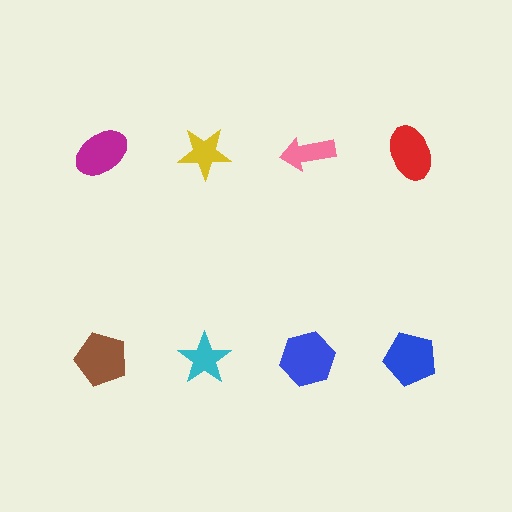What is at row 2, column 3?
A blue hexagon.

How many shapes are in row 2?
4 shapes.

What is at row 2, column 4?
A blue pentagon.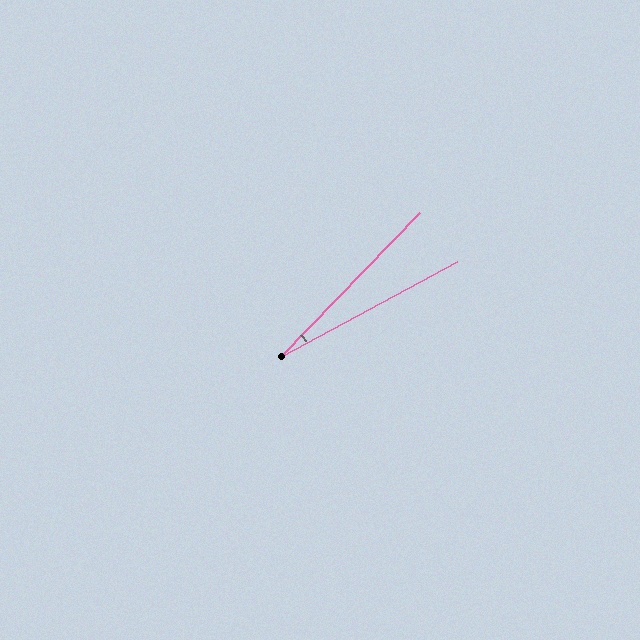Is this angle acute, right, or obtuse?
It is acute.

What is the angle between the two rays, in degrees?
Approximately 18 degrees.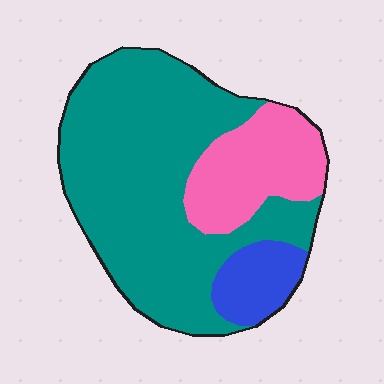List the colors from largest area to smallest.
From largest to smallest: teal, pink, blue.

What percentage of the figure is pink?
Pink takes up about one fifth (1/5) of the figure.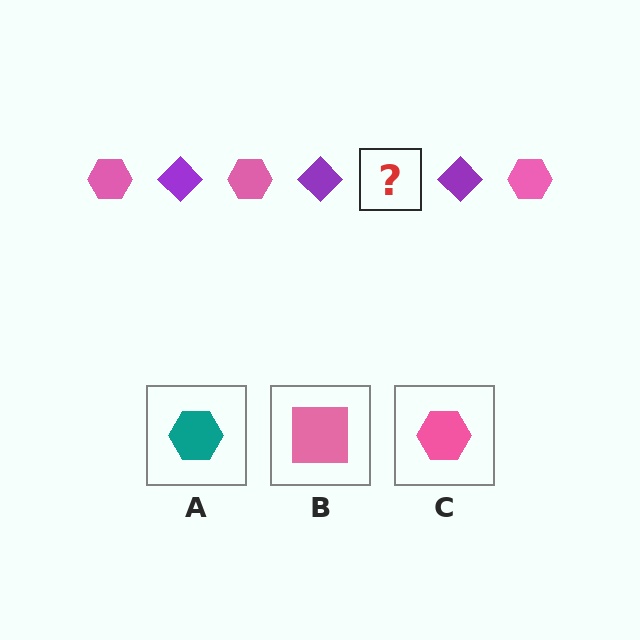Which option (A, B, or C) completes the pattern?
C.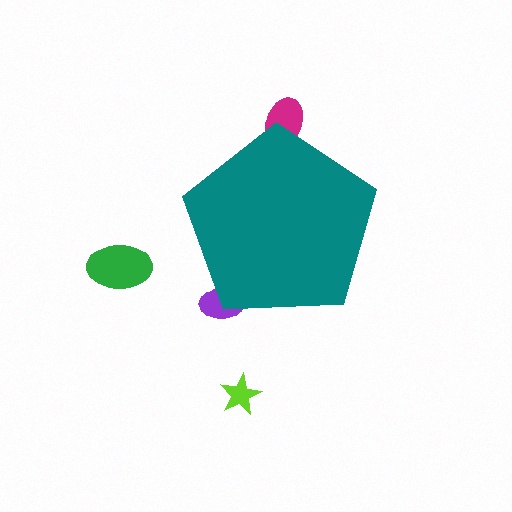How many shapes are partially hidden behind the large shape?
2 shapes are partially hidden.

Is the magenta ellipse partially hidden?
Yes, the magenta ellipse is partially hidden behind the teal pentagon.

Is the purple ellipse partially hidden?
Yes, the purple ellipse is partially hidden behind the teal pentagon.